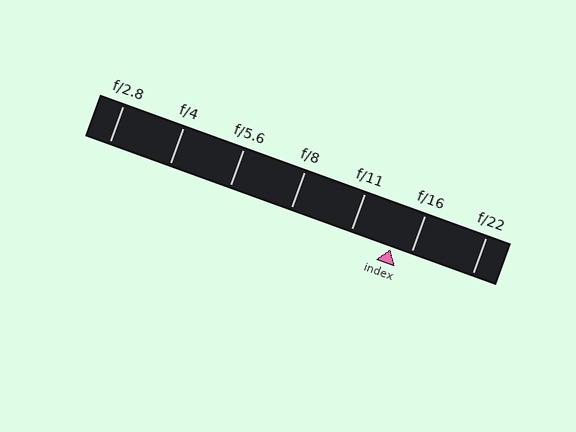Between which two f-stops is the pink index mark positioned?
The index mark is between f/11 and f/16.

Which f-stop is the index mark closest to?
The index mark is closest to f/16.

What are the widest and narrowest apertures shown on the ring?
The widest aperture shown is f/2.8 and the narrowest is f/22.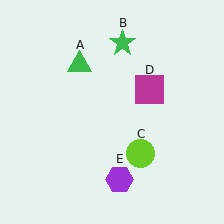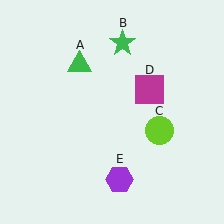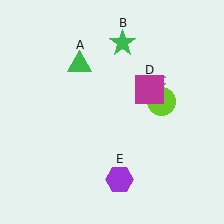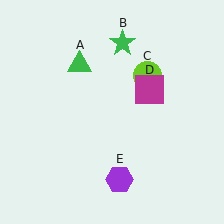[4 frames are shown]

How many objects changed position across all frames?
1 object changed position: lime circle (object C).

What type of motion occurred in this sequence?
The lime circle (object C) rotated counterclockwise around the center of the scene.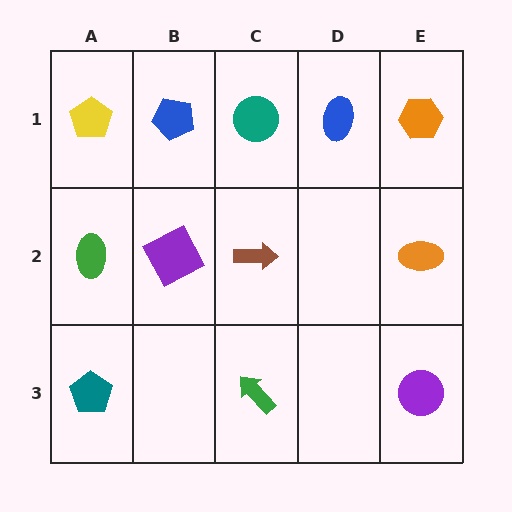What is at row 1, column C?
A teal circle.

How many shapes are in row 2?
4 shapes.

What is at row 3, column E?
A purple circle.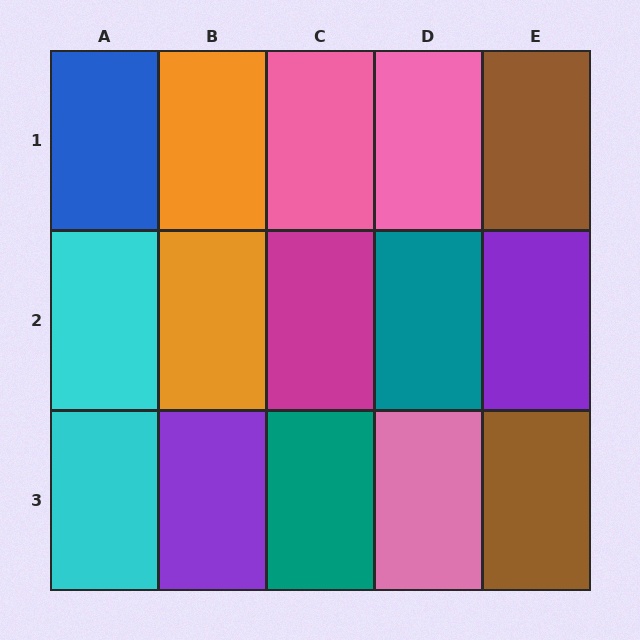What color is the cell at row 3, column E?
Brown.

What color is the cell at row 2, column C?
Magenta.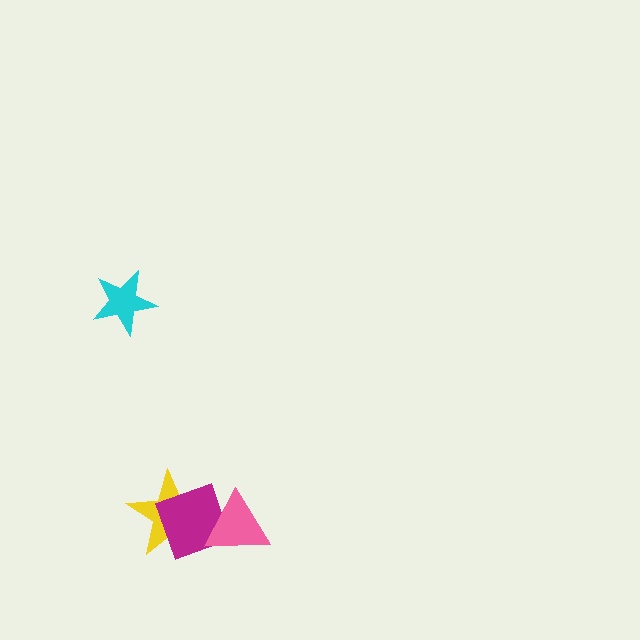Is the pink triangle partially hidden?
No, no other shape covers it.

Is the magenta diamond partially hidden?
Yes, it is partially covered by another shape.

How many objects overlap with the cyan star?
0 objects overlap with the cyan star.